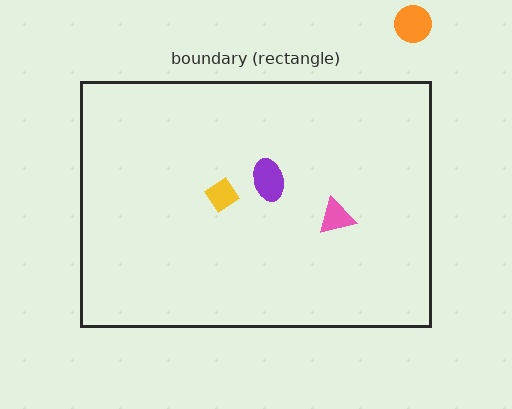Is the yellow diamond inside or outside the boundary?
Inside.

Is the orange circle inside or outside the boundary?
Outside.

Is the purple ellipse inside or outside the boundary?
Inside.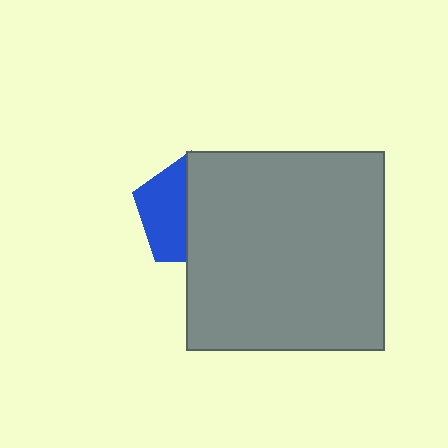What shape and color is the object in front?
The object in front is a gray square.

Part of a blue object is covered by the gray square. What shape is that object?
It is a pentagon.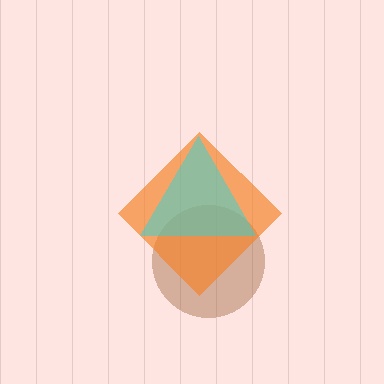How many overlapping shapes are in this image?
There are 3 overlapping shapes in the image.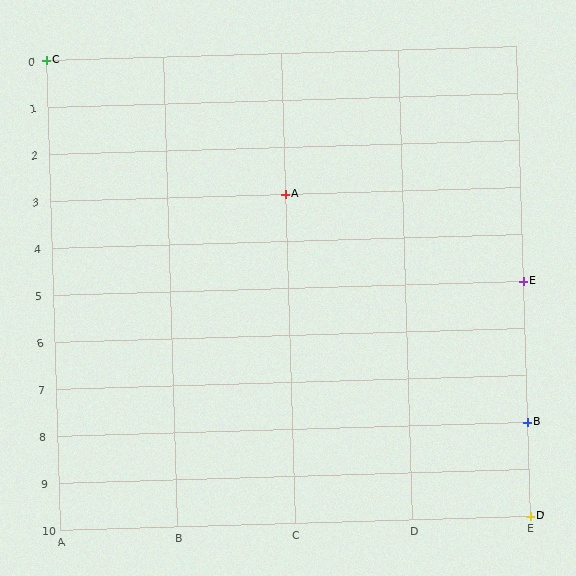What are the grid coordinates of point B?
Point B is at grid coordinates (E, 8).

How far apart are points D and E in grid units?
Points D and E are 5 rows apart.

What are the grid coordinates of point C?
Point C is at grid coordinates (A, 0).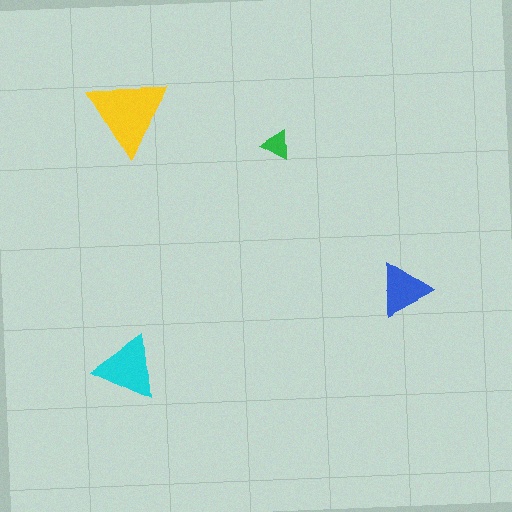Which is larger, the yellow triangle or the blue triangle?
The yellow one.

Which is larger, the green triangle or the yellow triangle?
The yellow one.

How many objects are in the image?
There are 4 objects in the image.